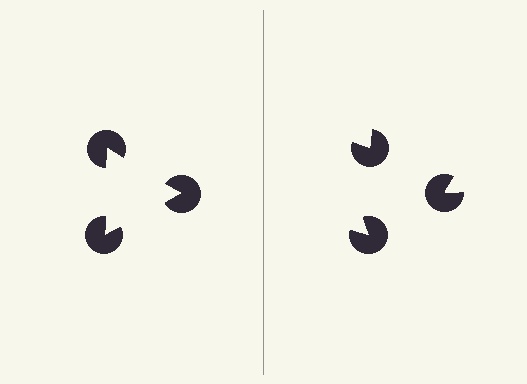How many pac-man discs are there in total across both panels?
6 — 3 on each side.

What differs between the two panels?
The pac-man discs are positioned identically on both sides; only the wedge orientations differ. On the left they align to a triangle; on the right they are misaligned.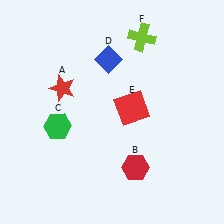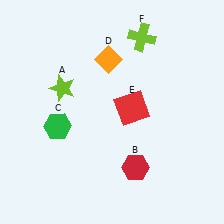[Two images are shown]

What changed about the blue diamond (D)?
In Image 1, D is blue. In Image 2, it changed to orange.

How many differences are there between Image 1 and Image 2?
There are 2 differences between the two images.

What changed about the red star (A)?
In Image 1, A is red. In Image 2, it changed to lime.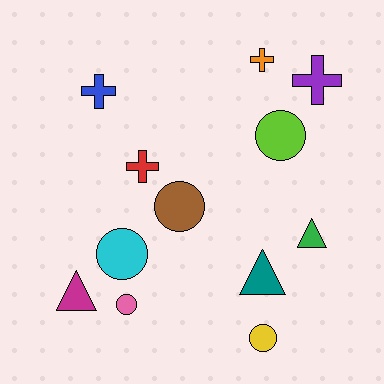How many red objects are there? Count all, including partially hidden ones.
There is 1 red object.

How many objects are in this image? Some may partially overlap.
There are 12 objects.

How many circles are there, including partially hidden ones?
There are 5 circles.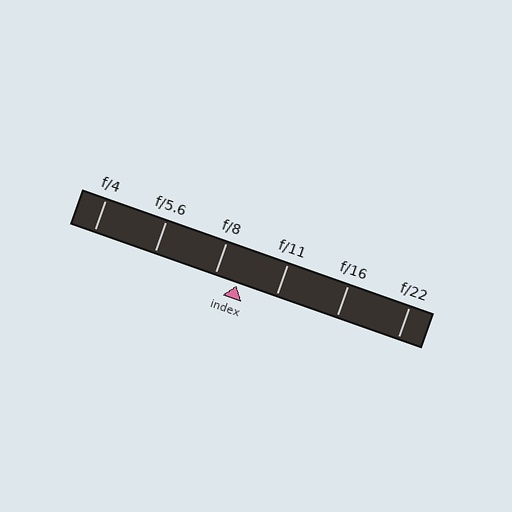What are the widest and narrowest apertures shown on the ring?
The widest aperture shown is f/4 and the narrowest is f/22.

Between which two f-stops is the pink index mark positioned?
The index mark is between f/8 and f/11.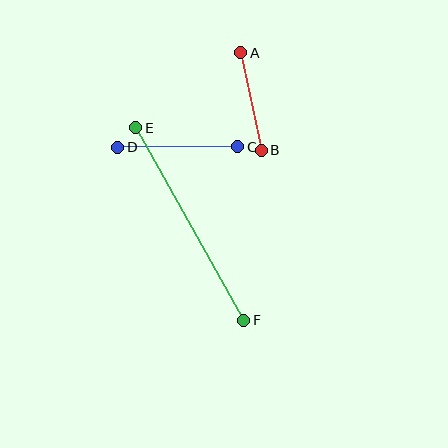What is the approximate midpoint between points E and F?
The midpoint is at approximately (190, 224) pixels.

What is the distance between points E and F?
The distance is approximately 221 pixels.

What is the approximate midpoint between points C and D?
The midpoint is at approximately (178, 147) pixels.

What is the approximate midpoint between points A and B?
The midpoint is at approximately (251, 101) pixels.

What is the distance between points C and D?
The distance is approximately 120 pixels.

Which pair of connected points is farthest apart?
Points E and F are farthest apart.